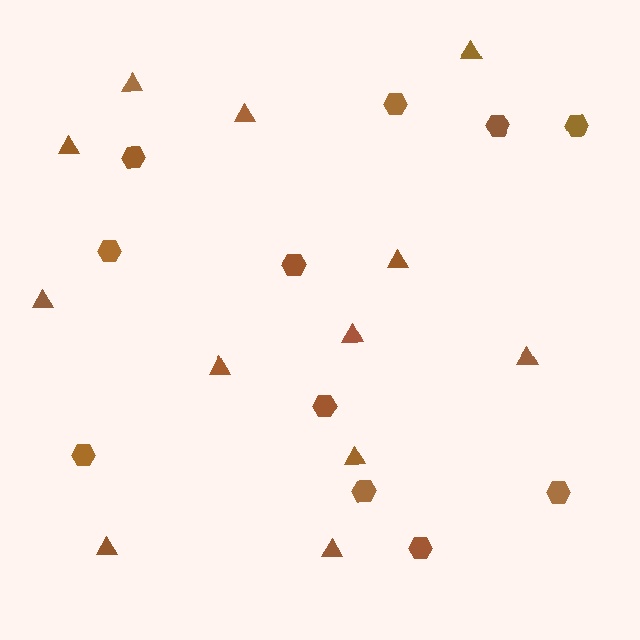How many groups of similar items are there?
There are 2 groups: one group of triangles (12) and one group of hexagons (11).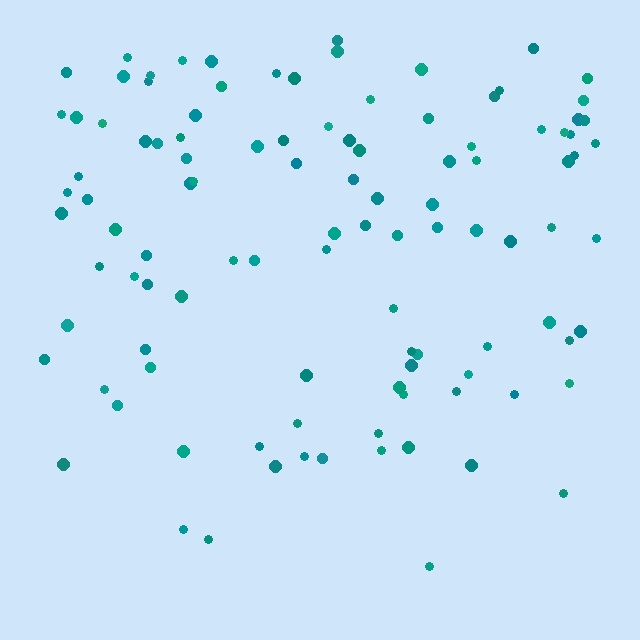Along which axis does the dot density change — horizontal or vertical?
Vertical.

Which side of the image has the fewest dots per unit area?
The bottom.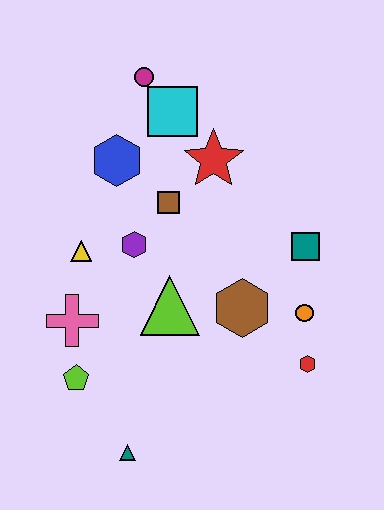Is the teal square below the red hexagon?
No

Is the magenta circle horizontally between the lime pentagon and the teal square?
Yes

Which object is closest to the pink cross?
The lime pentagon is closest to the pink cross.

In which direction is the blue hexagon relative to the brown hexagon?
The blue hexagon is above the brown hexagon.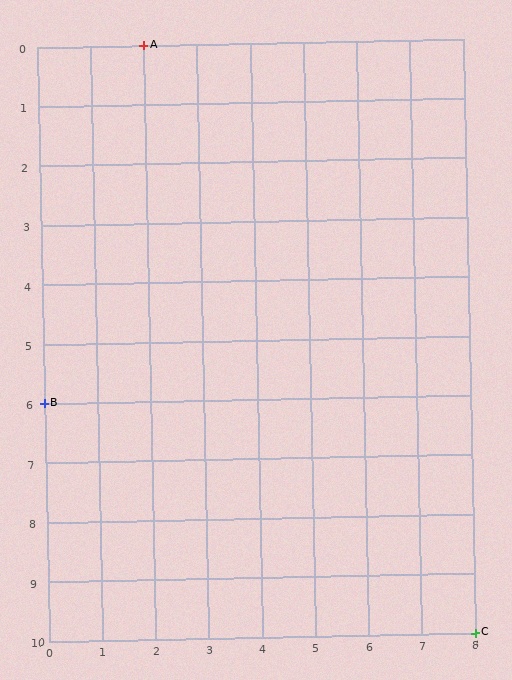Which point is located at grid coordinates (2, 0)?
Point A is at (2, 0).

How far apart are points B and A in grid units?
Points B and A are 2 columns and 6 rows apart (about 6.3 grid units diagonally).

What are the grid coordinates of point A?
Point A is at grid coordinates (2, 0).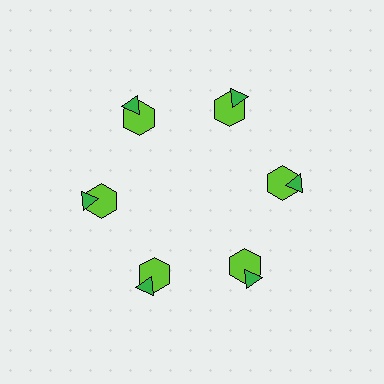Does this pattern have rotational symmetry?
Yes, this pattern has 6-fold rotational symmetry. It looks the same after rotating 60 degrees around the center.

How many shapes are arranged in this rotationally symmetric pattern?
There are 12 shapes, arranged in 6 groups of 2.